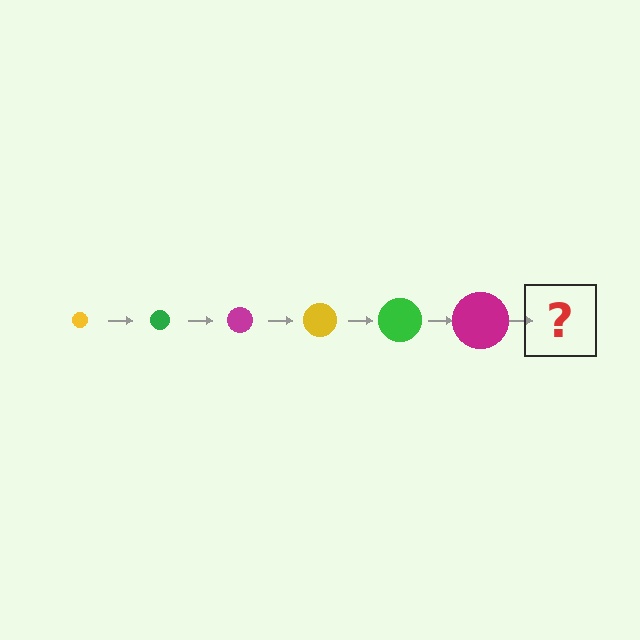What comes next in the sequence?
The next element should be a yellow circle, larger than the previous one.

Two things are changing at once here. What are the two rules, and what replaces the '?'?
The two rules are that the circle grows larger each step and the color cycles through yellow, green, and magenta. The '?' should be a yellow circle, larger than the previous one.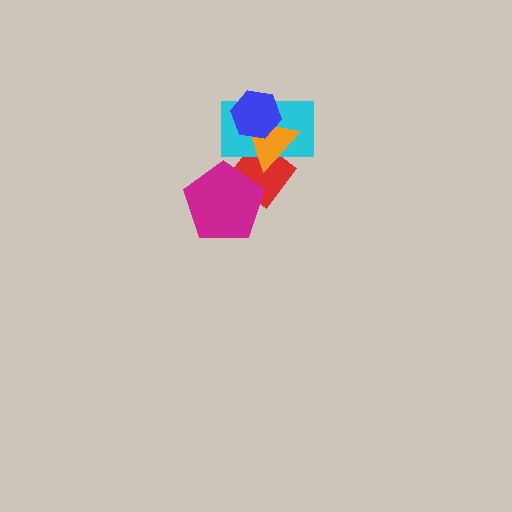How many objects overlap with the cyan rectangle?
3 objects overlap with the cyan rectangle.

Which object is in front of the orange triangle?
The blue hexagon is in front of the orange triangle.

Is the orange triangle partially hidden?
Yes, it is partially covered by another shape.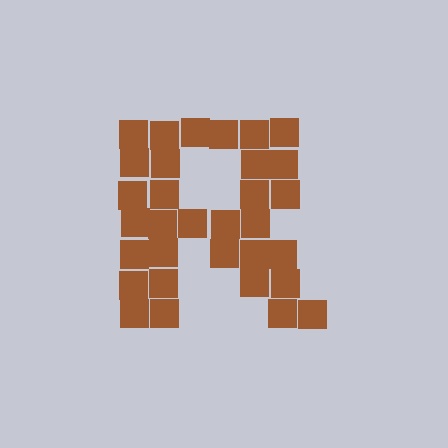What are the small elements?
The small elements are squares.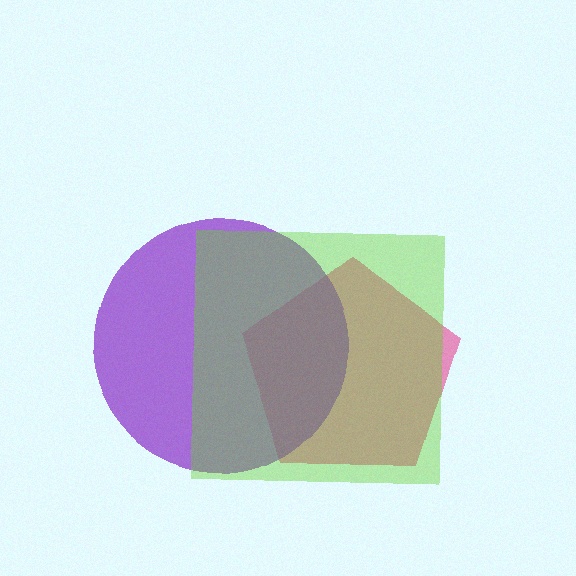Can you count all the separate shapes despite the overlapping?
Yes, there are 3 separate shapes.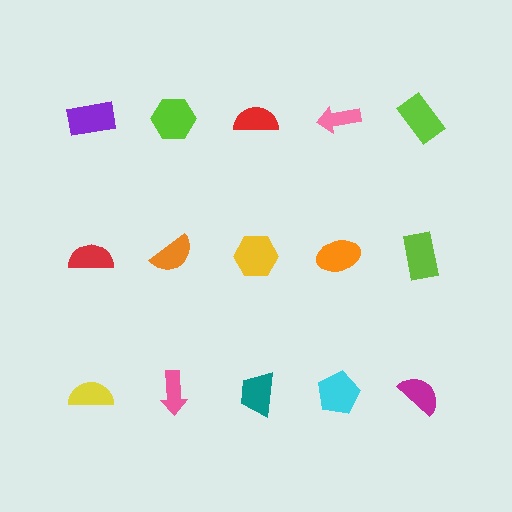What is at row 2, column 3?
A yellow hexagon.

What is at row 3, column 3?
A teal trapezoid.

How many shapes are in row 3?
5 shapes.